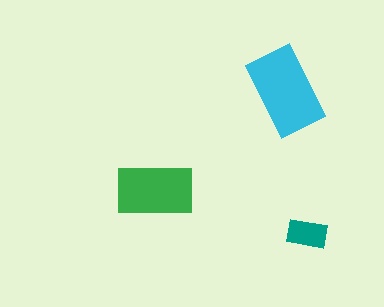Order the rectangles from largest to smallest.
the cyan one, the green one, the teal one.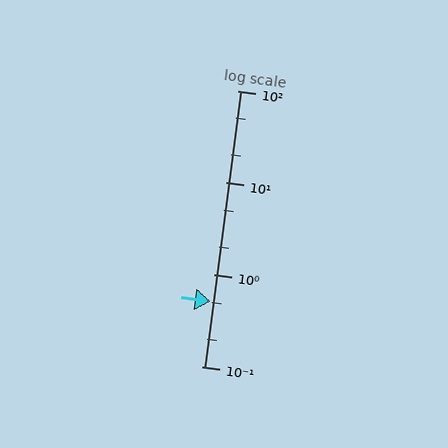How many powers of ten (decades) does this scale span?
The scale spans 3 decades, from 0.1 to 100.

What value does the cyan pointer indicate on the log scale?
The pointer indicates approximately 0.51.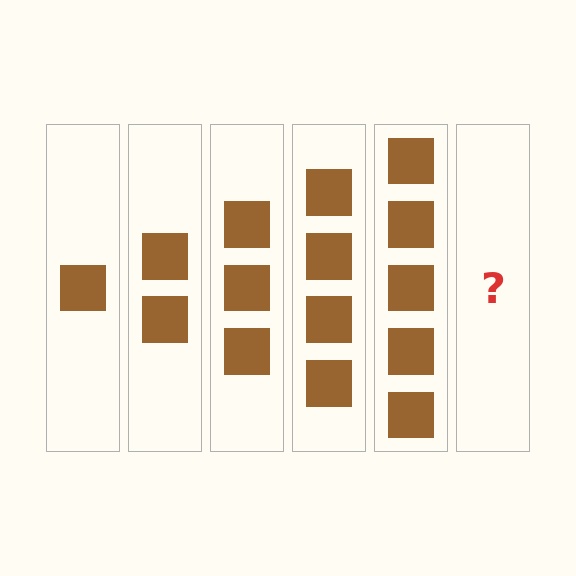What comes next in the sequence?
The next element should be 6 squares.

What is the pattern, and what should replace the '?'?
The pattern is that each step adds one more square. The '?' should be 6 squares.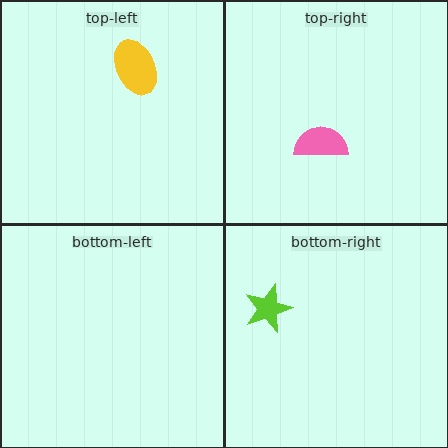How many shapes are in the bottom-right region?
1.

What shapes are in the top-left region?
The yellow ellipse.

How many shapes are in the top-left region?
1.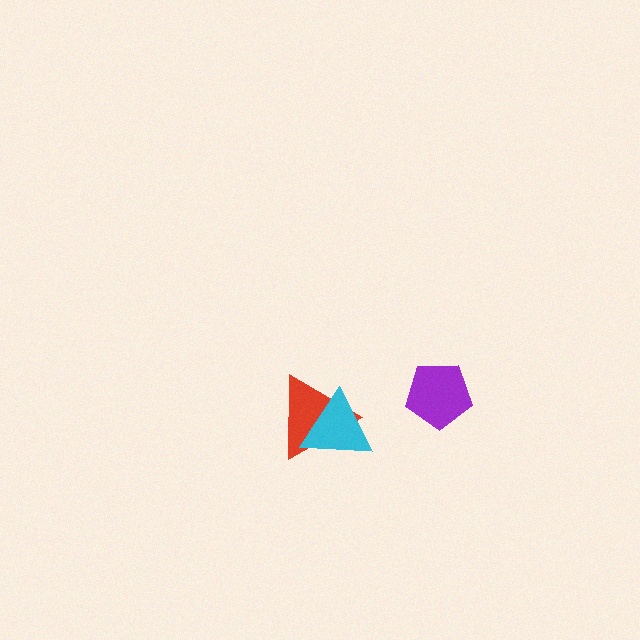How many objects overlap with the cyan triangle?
1 object overlaps with the cyan triangle.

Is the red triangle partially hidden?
Yes, it is partially covered by another shape.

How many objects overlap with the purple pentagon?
0 objects overlap with the purple pentagon.